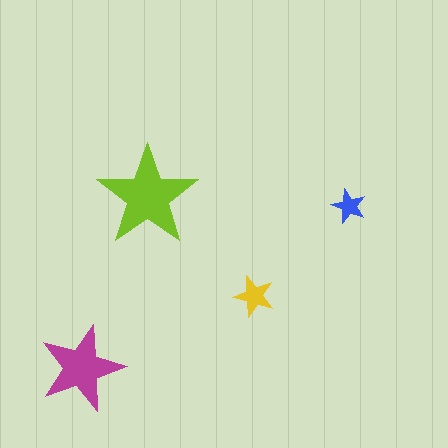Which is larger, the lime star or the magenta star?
The lime one.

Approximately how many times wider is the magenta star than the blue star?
About 2.5 times wider.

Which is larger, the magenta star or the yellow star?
The magenta one.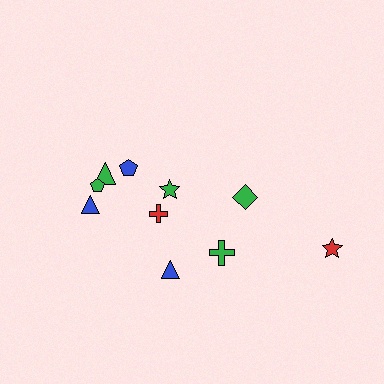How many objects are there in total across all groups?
There are 10 objects.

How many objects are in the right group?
There are 4 objects.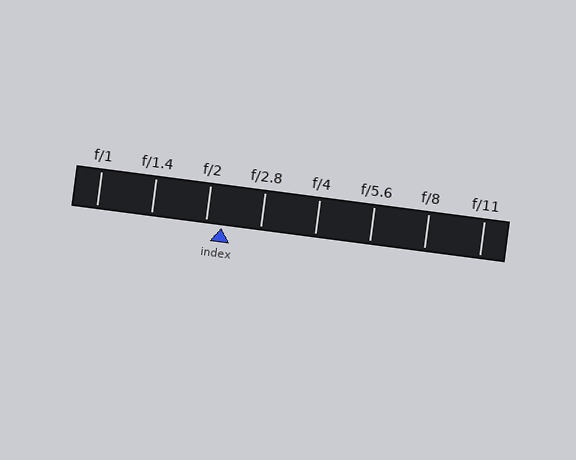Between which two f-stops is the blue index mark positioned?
The index mark is between f/2 and f/2.8.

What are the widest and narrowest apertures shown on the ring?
The widest aperture shown is f/1 and the narrowest is f/11.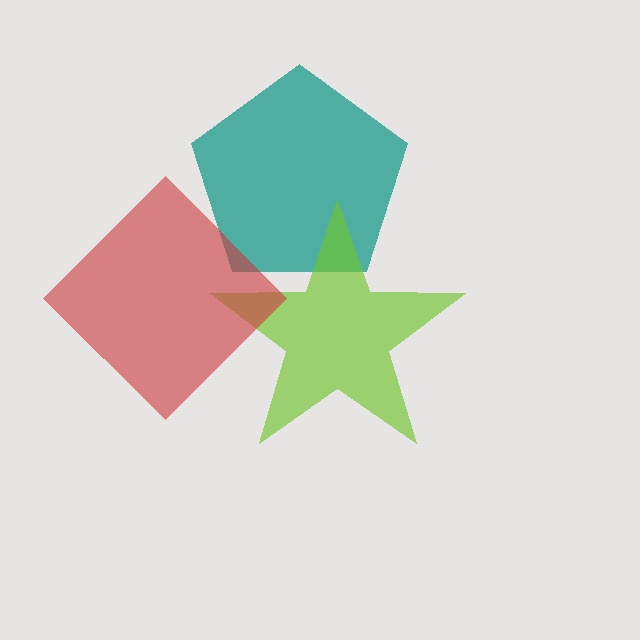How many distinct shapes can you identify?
There are 3 distinct shapes: a teal pentagon, a lime star, a red diamond.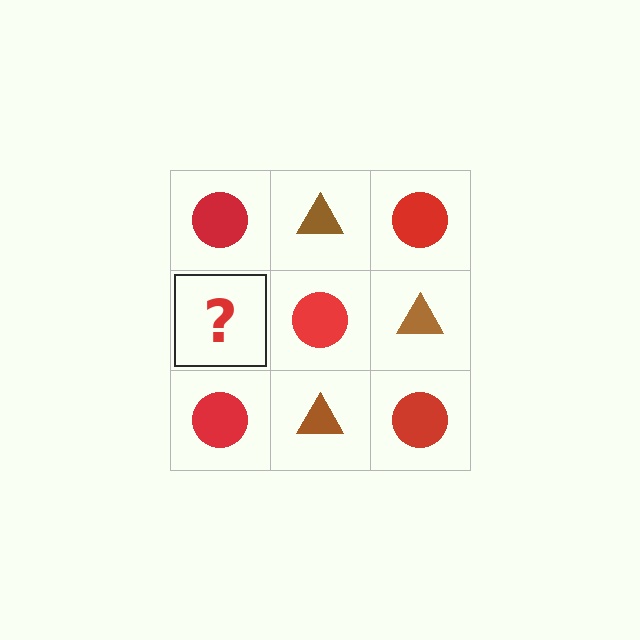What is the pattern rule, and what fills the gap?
The rule is that it alternates red circle and brown triangle in a checkerboard pattern. The gap should be filled with a brown triangle.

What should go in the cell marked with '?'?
The missing cell should contain a brown triangle.